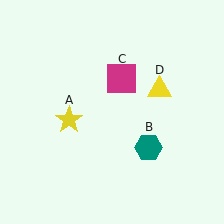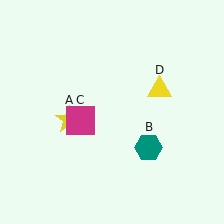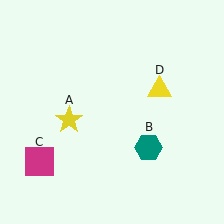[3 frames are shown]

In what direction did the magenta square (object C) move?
The magenta square (object C) moved down and to the left.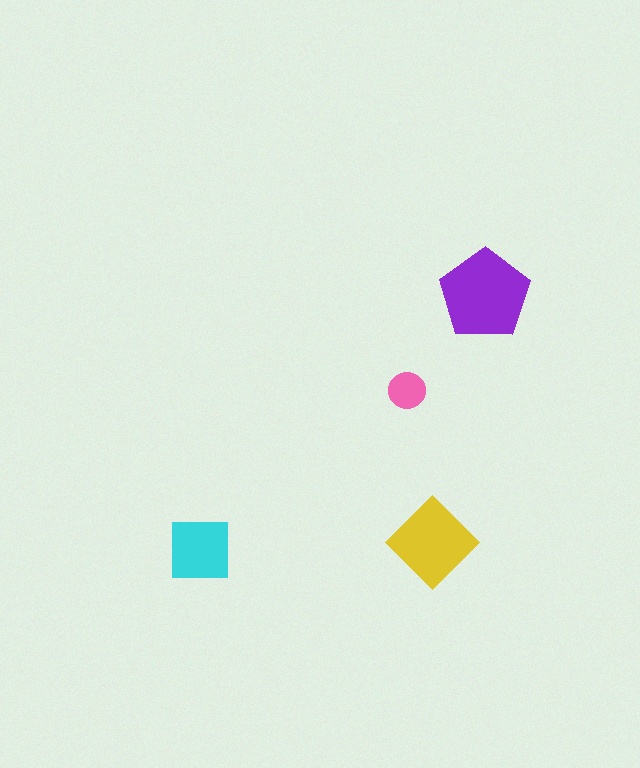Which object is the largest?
The purple pentagon.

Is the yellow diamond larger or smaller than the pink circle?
Larger.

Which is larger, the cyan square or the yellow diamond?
The yellow diamond.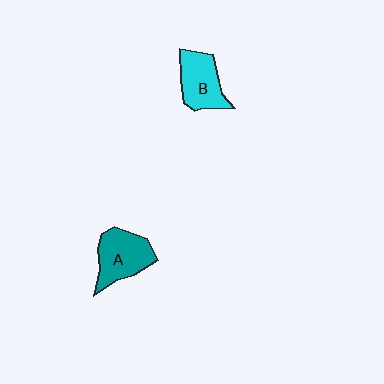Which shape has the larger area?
Shape A (teal).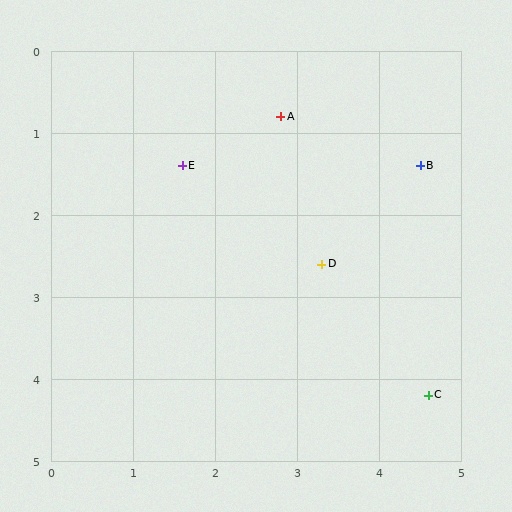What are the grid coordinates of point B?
Point B is at approximately (4.5, 1.4).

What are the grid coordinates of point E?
Point E is at approximately (1.6, 1.4).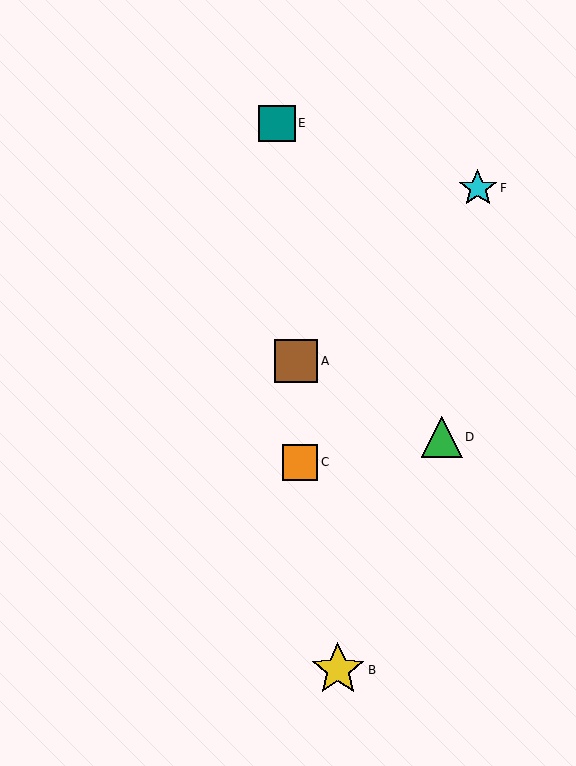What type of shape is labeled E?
Shape E is a teal square.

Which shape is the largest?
The yellow star (labeled B) is the largest.